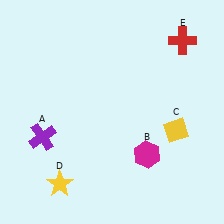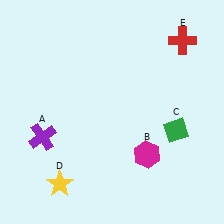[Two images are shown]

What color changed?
The diamond (C) changed from yellow in Image 1 to green in Image 2.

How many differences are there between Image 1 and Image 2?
There is 1 difference between the two images.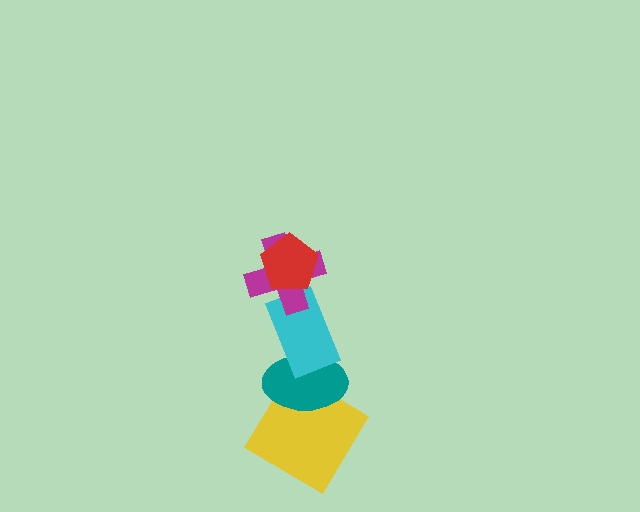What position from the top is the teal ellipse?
The teal ellipse is 4th from the top.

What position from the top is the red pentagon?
The red pentagon is 1st from the top.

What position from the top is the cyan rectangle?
The cyan rectangle is 3rd from the top.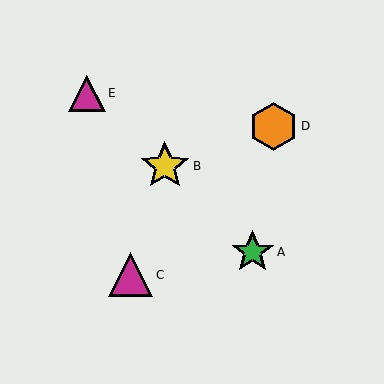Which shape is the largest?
The yellow star (labeled B) is the largest.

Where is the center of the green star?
The center of the green star is at (253, 252).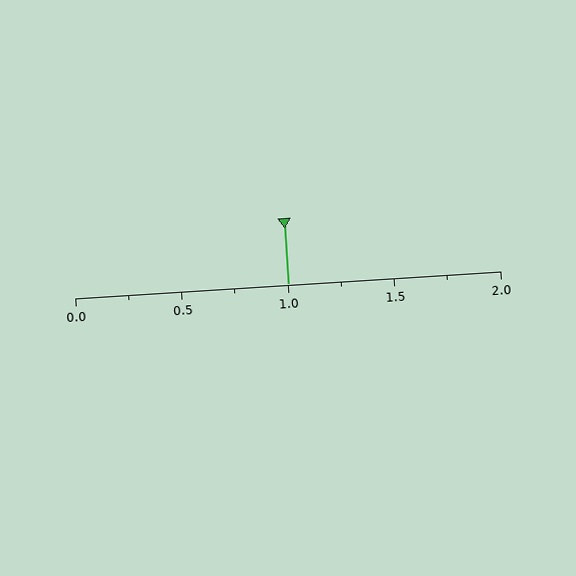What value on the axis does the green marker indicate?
The marker indicates approximately 1.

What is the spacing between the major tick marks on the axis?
The major ticks are spaced 0.5 apart.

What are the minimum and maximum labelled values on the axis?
The axis runs from 0.0 to 2.0.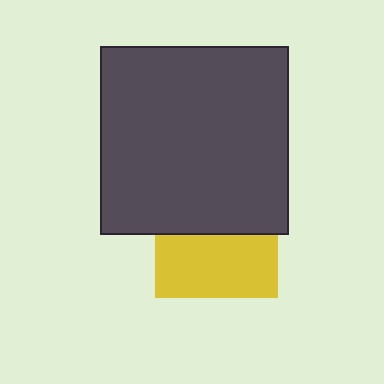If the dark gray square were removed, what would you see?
You would see the complete yellow square.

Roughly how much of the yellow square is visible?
About half of it is visible (roughly 51%).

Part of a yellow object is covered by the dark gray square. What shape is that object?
It is a square.